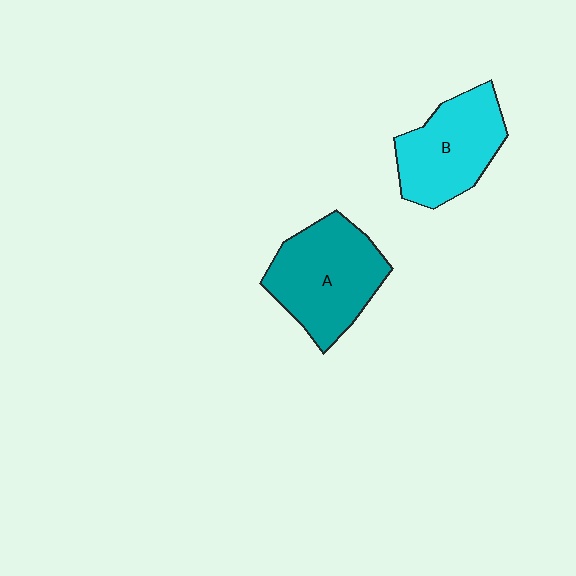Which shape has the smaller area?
Shape B (cyan).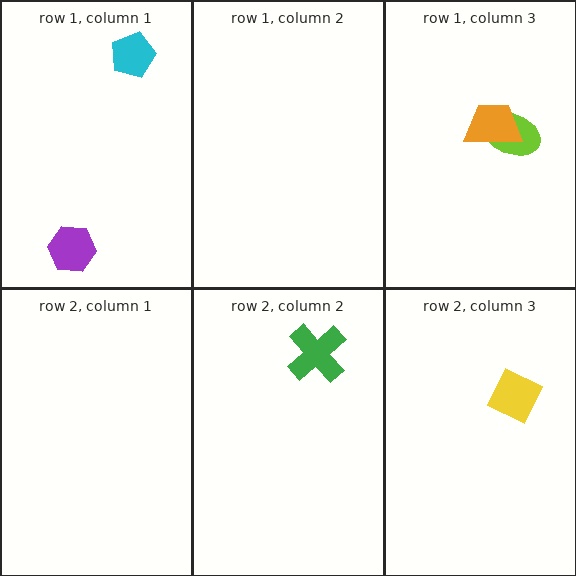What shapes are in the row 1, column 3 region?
The lime ellipse, the orange trapezoid.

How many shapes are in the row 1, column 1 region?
2.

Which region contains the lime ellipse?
The row 1, column 3 region.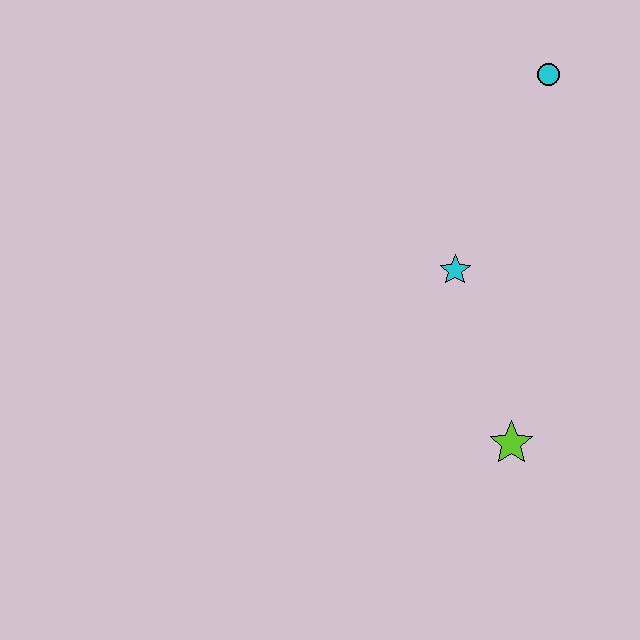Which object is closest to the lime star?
The cyan star is closest to the lime star.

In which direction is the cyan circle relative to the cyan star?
The cyan circle is above the cyan star.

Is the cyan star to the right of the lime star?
No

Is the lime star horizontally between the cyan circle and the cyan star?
Yes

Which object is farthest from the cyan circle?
The lime star is farthest from the cyan circle.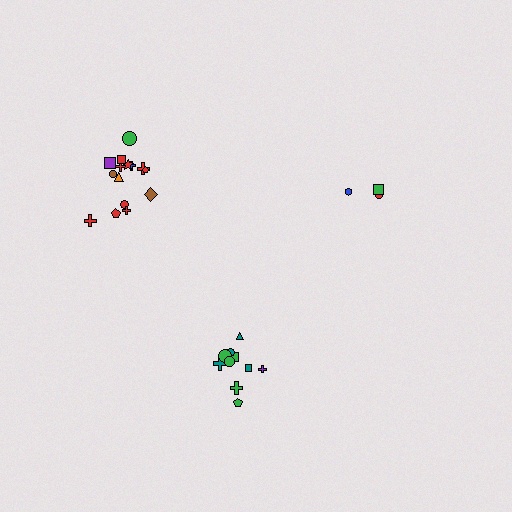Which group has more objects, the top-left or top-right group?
The top-left group.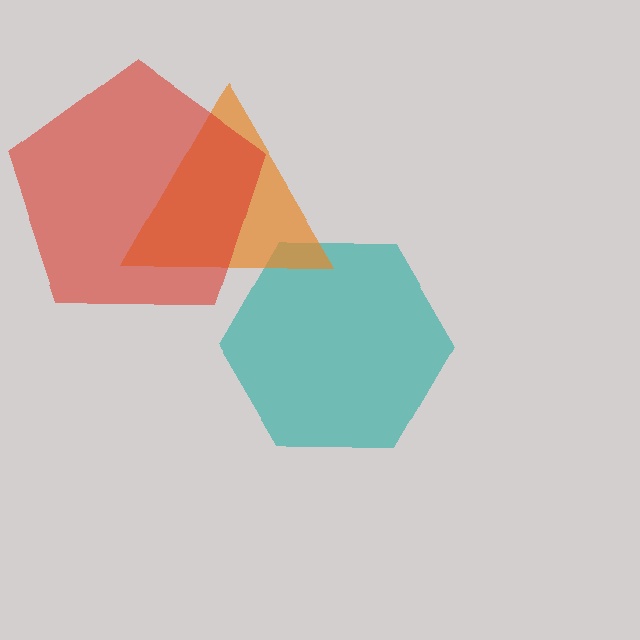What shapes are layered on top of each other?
The layered shapes are: a teal hexagon, an orange triangle, a red pentagon.